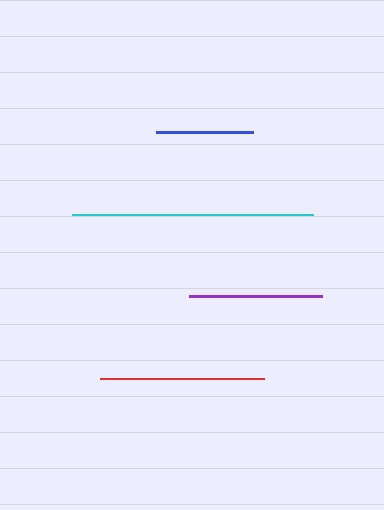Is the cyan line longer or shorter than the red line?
The cyan line is longer than the red line.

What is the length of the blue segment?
The blue segment is approximately 97 pixels long.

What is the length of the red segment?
The red segment is approximately 165 pixels long.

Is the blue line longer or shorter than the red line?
The red line is longer than the blue line.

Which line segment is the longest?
The cyan line is the longest at approximately 241 pixels.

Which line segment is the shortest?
The blue line is the shortest at approximately 97 pixels.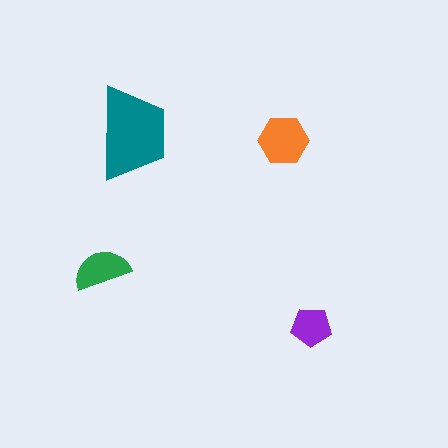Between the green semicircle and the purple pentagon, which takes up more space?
The green semicircle.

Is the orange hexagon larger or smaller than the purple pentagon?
Larger.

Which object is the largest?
The teal trapezoid.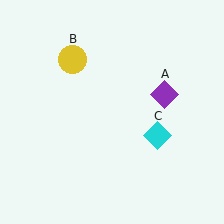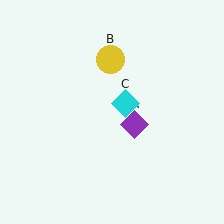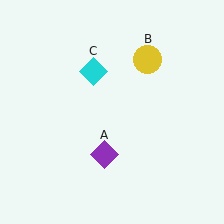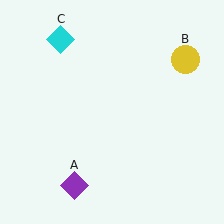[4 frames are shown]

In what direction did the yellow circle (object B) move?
The yellow circle (object B) moved right.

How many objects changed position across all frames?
3 objects changed position: purple diamond (object A), yellow circle (object B), cyan diamond (object C).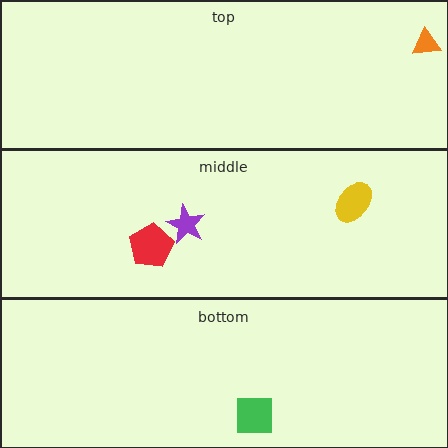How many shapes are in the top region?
1.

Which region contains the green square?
The bottom region.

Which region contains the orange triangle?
The top region.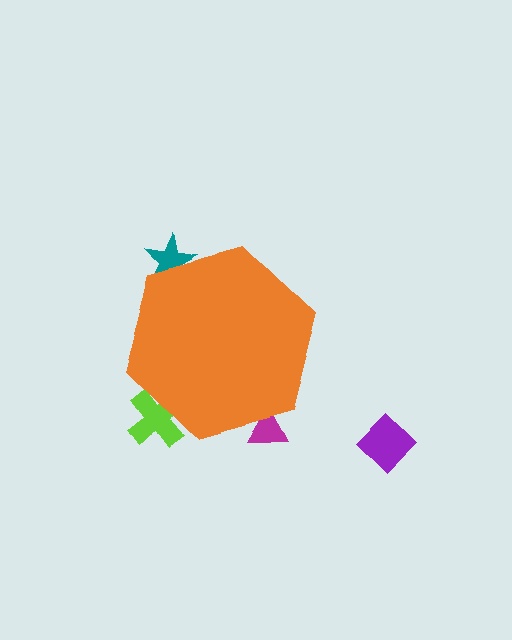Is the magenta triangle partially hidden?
Yes, the magenta triangle is partially hidden behind the orange hexagon.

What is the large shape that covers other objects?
An orange hexagon.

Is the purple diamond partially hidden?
No, the purple diamond is fully visible.